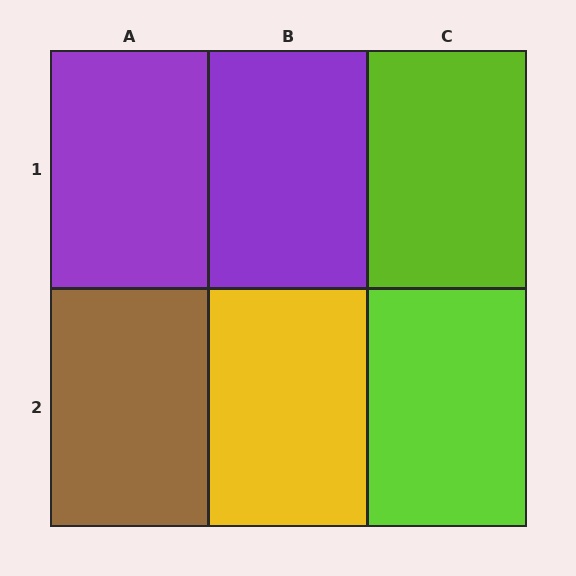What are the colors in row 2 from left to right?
Brown, yellow, lime.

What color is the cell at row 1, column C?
Lime.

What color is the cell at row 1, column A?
Purple.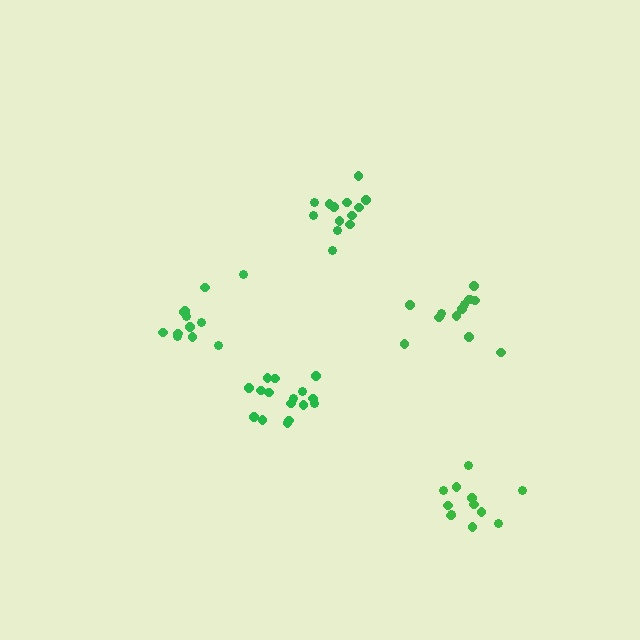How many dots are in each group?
Group 1: 16 dots, Group 2: 12 dots, Group 3: 13 dots, Group 4: 12 dots, Group 5: 13 dots (66 total).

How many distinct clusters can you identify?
There are 5 distinct clusters.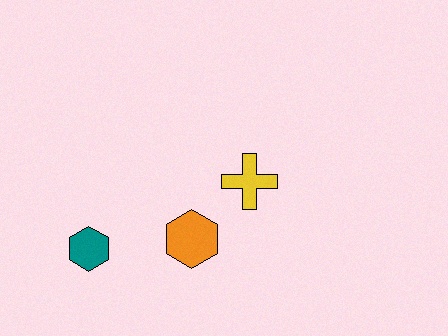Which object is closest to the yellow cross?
The orange hexagon is closest to the yellow cross.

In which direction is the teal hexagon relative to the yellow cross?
The teal hexagon is to the left of the yellow cross.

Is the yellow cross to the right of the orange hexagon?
Yes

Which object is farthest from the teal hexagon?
The yellow cross is farthest from the teal hexagon.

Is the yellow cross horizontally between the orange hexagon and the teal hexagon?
No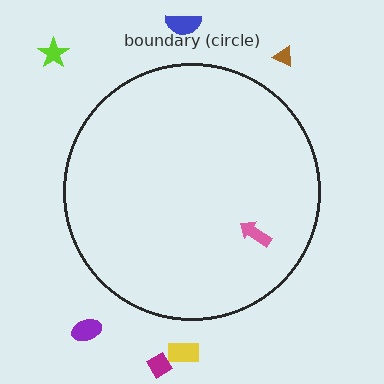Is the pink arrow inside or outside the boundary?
Inside.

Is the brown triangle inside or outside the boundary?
Outside.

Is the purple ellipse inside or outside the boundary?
Outside.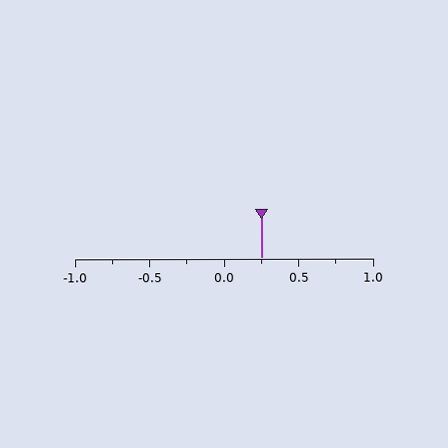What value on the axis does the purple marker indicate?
The marker indicates approximately 0.25.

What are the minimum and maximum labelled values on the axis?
The axis runs from -1.0 to 1.0.